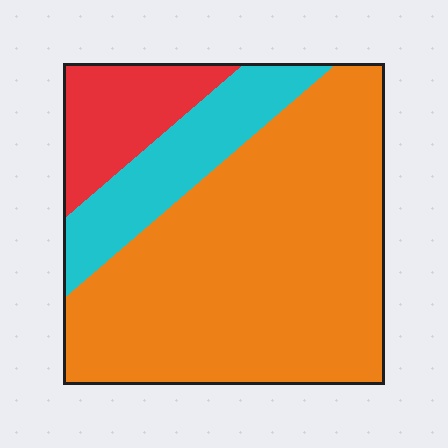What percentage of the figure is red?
Red takes up about one eighth (1/8) of the figure.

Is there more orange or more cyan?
Orange.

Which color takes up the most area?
Orange, at roughly 70%.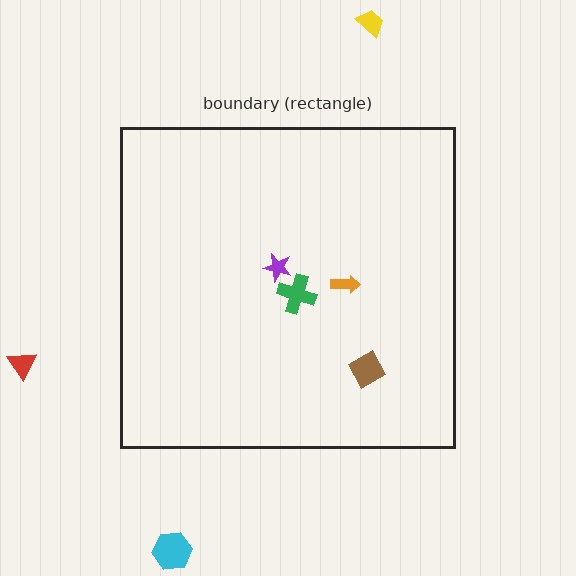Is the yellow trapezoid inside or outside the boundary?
Outside.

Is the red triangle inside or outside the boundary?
Outside.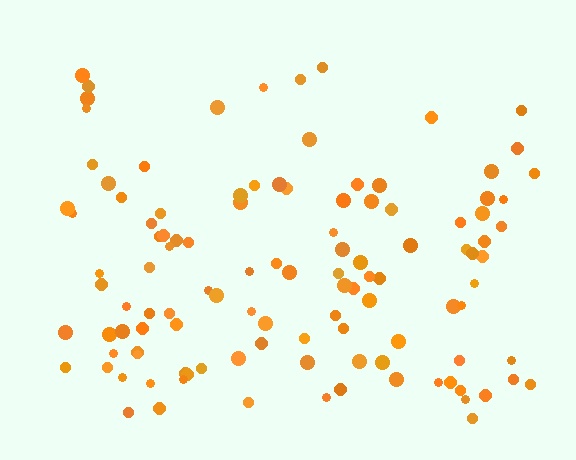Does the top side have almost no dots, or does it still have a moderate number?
Still a moderate number, just noticeably fewer than the bottom.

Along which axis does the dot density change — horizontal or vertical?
Vertical.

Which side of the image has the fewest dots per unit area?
The top.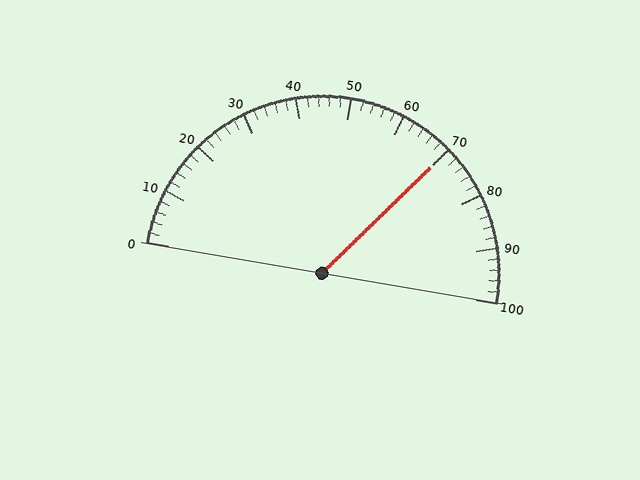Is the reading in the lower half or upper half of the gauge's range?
The reading is in the upper half of the range (0 to 100).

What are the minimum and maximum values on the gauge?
The gauge ranges from 0 to 100.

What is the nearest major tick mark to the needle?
The nearest major tick mark is 70.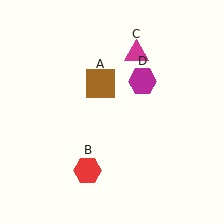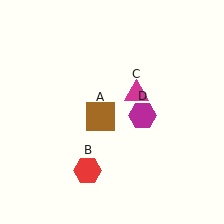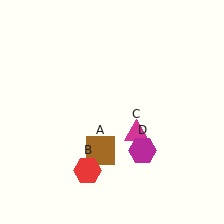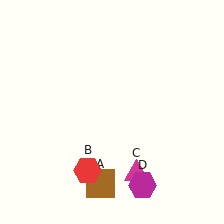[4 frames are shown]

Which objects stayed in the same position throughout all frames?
Red hexagon (object B) remained stationary.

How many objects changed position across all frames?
3 objects changed position: brown square (object A), magenta triangle (object C), magenta hexagon (object D).